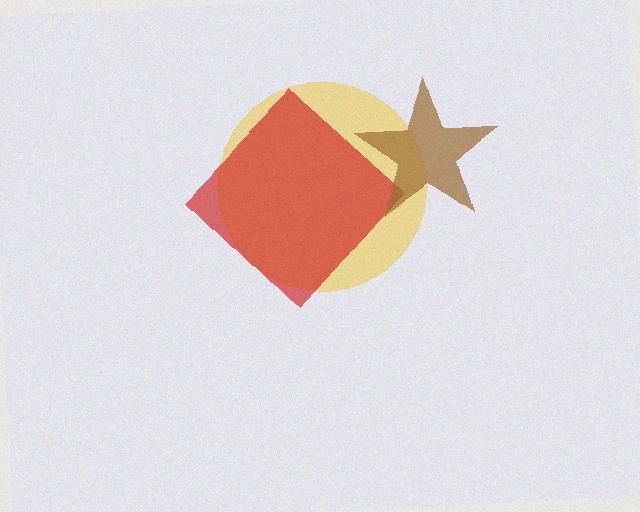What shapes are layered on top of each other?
The layered shapes are: a yellow circle, a red diamond, a brown star.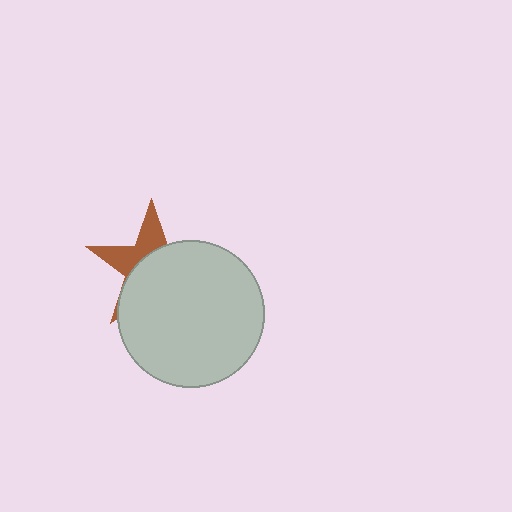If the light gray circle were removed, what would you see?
You would see the complete brown star.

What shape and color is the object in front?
The object in front is a light gray circle.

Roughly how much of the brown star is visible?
A small part of it is visible (roughly 35%).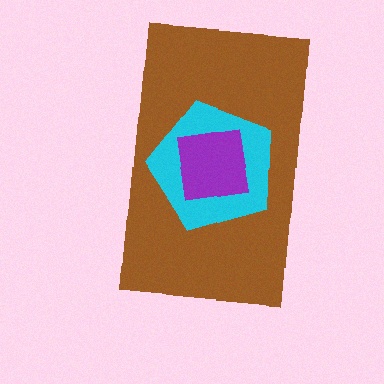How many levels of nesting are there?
3.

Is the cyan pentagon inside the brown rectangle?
Yes.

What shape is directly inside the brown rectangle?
The cyan pentagon.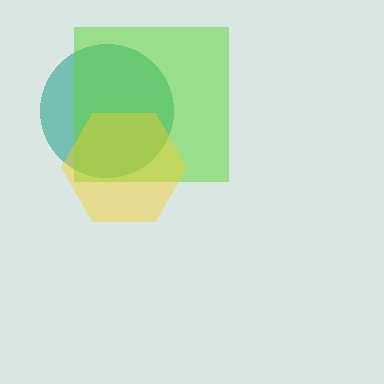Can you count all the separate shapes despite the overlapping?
Yes, there are 3 separate shapes.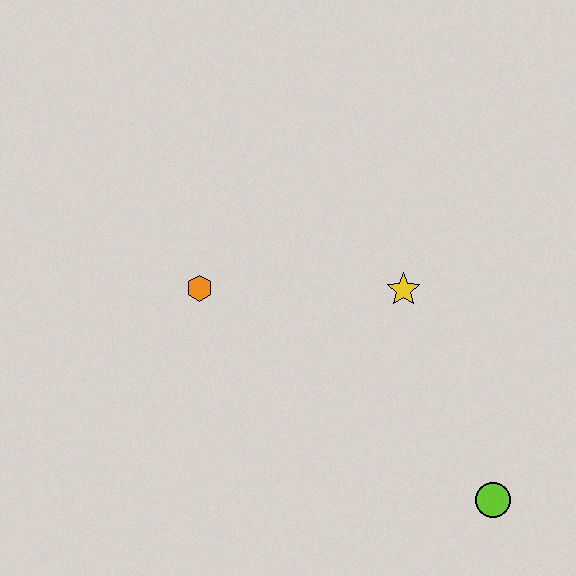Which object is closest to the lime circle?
The yellow star is closest to the lime circle.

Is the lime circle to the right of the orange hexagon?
Yes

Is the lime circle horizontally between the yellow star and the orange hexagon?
No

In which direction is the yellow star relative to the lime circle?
The yellow star is above the lime circle.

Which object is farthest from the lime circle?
The orange hexagon is farthest from the lime circle.